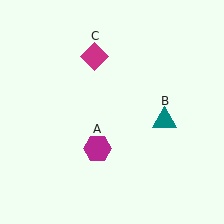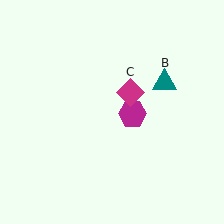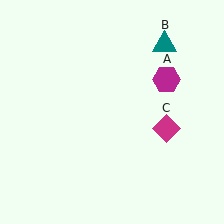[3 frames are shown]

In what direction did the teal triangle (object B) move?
The teal triangle (object B) moved up.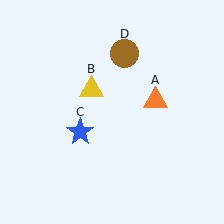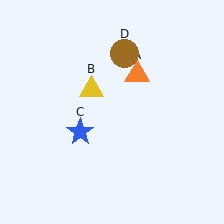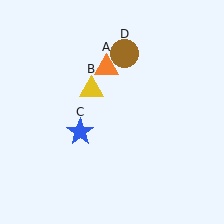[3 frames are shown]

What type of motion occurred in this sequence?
The orange triangle (object A) rotated counterclockwise around the center of the scene.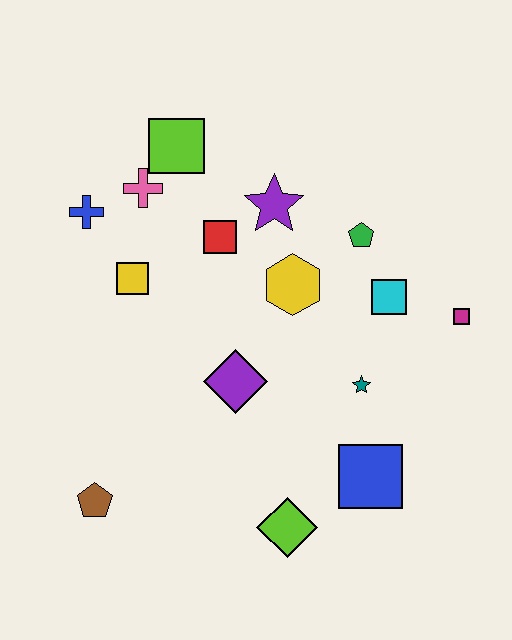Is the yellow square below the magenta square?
No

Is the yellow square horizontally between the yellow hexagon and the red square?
No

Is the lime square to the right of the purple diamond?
No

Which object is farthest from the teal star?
The blue cross is farthest from the teal star.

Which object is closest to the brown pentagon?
The purple diamond is closest to the brown pentagon.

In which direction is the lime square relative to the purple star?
The lime square is to the left of the purple star.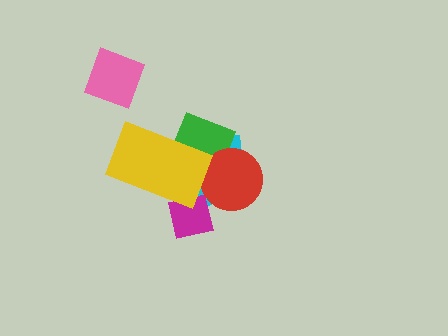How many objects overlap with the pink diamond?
0 objects overlap with the pink diamond.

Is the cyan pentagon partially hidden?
Yes, it is partially covered by another shape.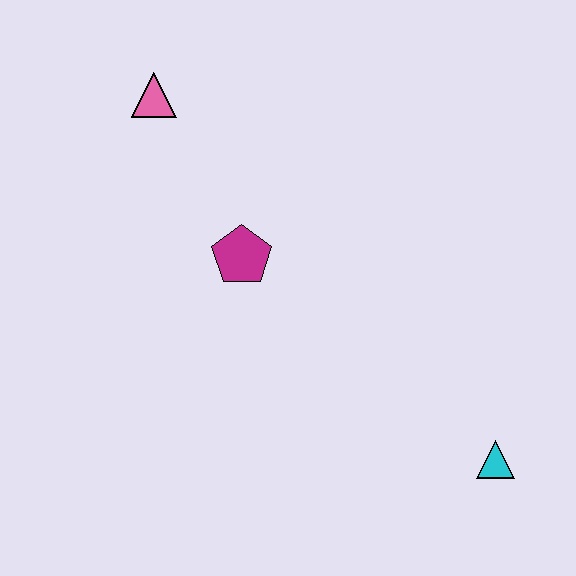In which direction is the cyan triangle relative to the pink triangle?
The cyan triangle is below the pink triangle.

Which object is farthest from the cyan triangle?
The pink triangle is farthest from the cyan triangle.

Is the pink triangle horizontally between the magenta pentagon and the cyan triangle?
No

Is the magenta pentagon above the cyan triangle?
Yes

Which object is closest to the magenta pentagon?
The pink triangle is closest to the magenta pentagon.